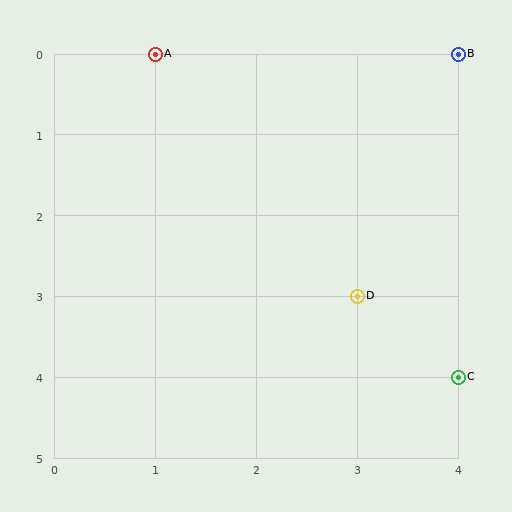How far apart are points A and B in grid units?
Points A and B are 3 columns apart.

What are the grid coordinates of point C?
Point C is at grid coordinates (4, 4).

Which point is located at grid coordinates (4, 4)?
Point C is at (4, 4).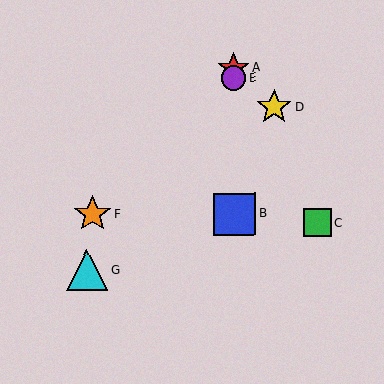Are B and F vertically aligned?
No, B is at x≈235 and F is at x≈93.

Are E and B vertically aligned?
Yes, both are at x≈234.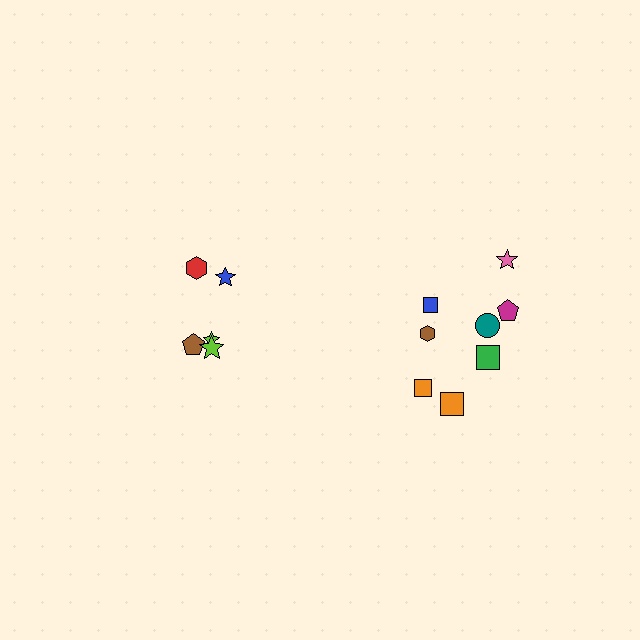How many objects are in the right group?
There are 8 objects.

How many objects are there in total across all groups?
There are 13 objects.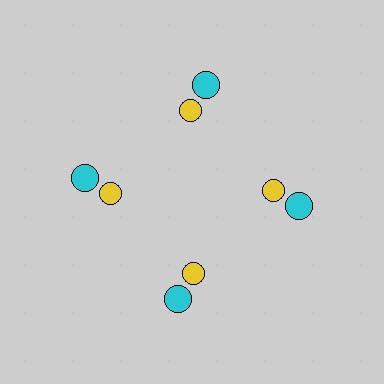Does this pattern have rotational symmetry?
Yes, this pattern has 4-fold rotational symmetry. It looks the same after rotating 90 degrees around the center.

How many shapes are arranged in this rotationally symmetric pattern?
There are 8 shapes, arranged in 4 groups of 2.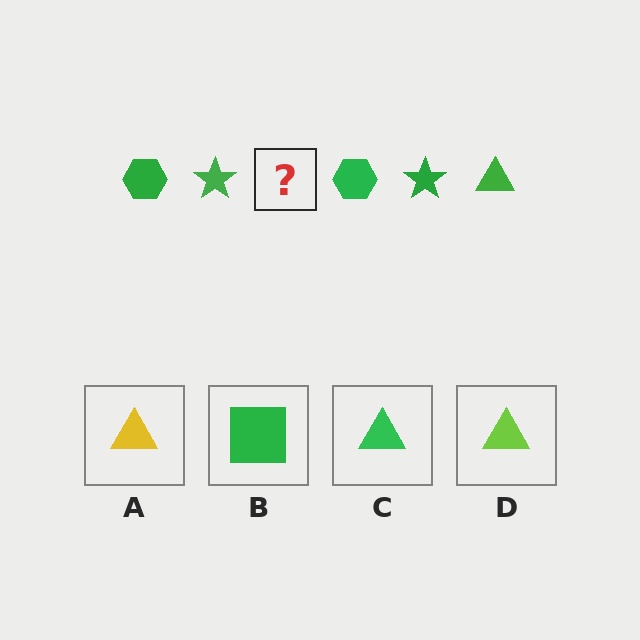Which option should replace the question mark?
Option C.